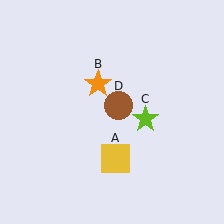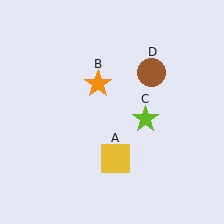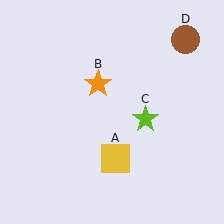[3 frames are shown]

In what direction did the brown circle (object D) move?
The brown circle (object D) moved up and to the right.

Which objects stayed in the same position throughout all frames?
Yellow square (object A) and orange star (object B) and lime star (object C) remained stationary.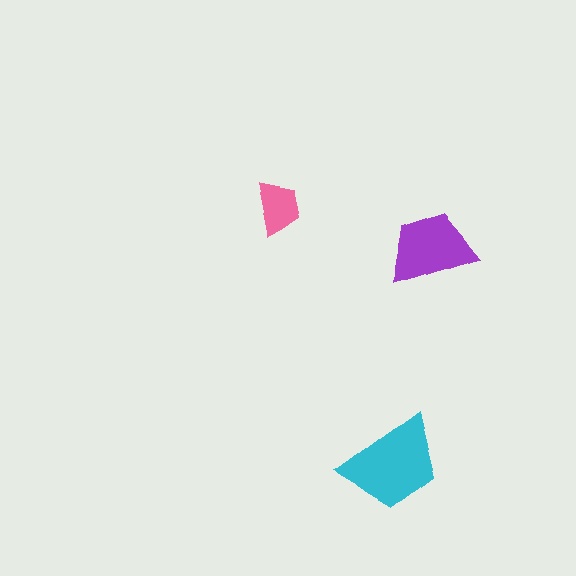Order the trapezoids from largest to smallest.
the cyan one, the purple one, the pink one.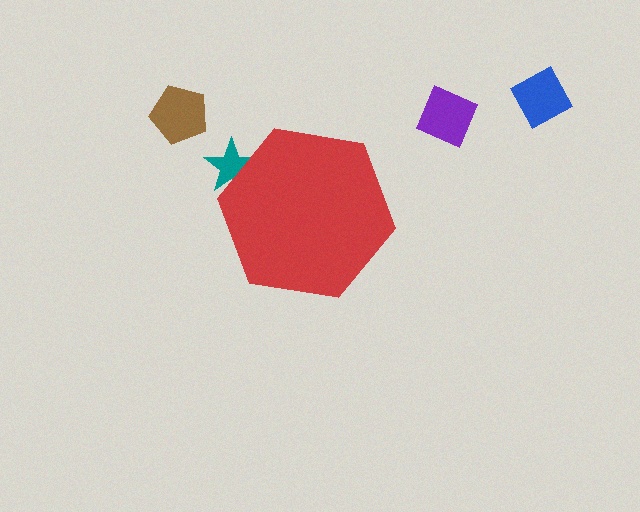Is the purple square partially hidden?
No, the purple square is fully visible.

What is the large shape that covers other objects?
A red hexagon.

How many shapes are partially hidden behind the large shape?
1 shape is partially hidden.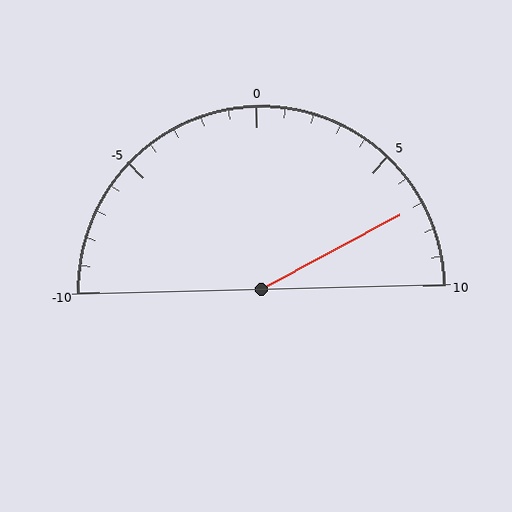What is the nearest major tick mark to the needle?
The nearest major tick mark is 5.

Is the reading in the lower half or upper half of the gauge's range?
The reading is in the upper half of the range (-10 to 10).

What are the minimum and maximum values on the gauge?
The gauge ranges from -10 to 10.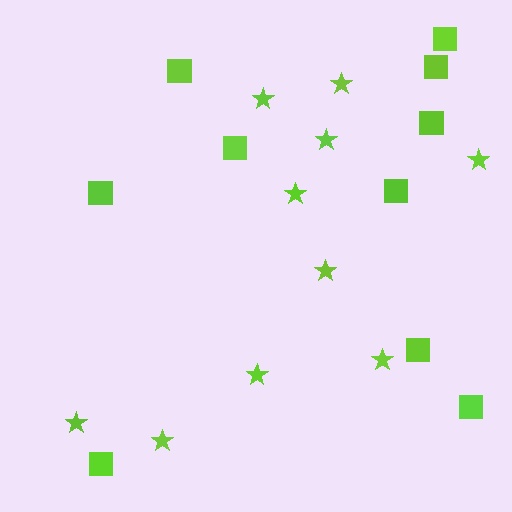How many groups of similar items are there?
There are 2 groups: one group of stars (10) and one group of squares (10).